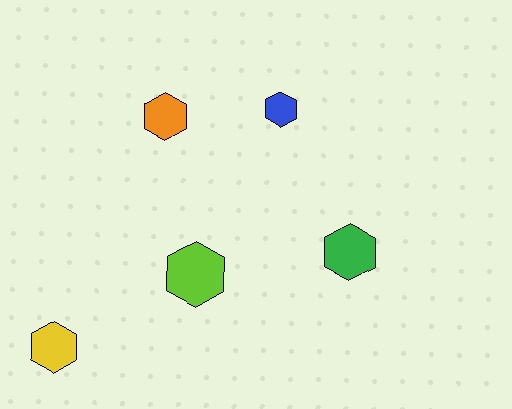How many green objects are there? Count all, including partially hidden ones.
There is 1 green object.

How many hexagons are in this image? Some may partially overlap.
There are 5 hexagons.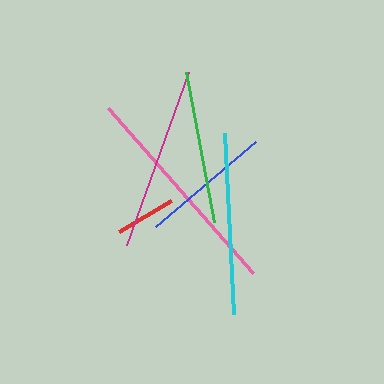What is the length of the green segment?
The green segment is approximately 153 pixels long.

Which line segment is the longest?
The pink line is the longest at approximately 220 pixels.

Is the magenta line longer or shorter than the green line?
The magenta line is longer than the green line.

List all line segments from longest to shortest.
From longest to shortest: pink, magenta, cyan, green, blue, red.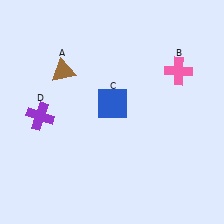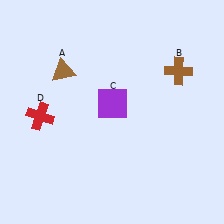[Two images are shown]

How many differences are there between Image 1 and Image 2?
There are 3 differences between the two images.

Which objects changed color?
B changed from pink to brown. C changed from blue to purple. D changed from purple to red.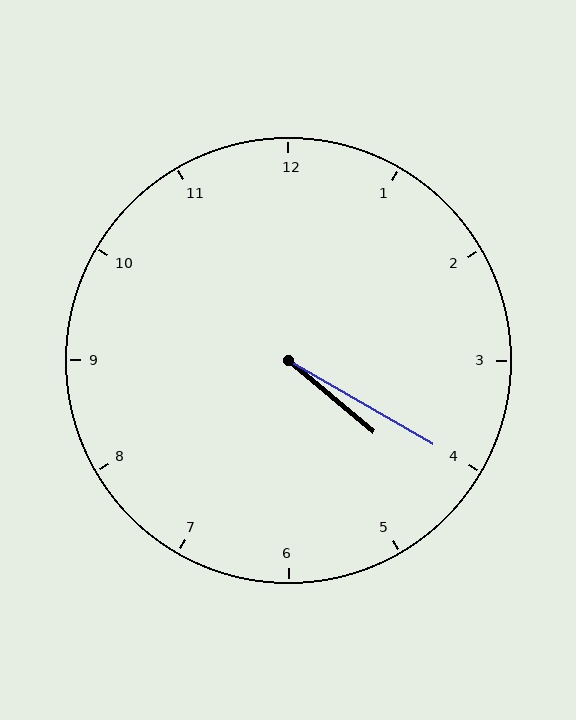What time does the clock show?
4:20.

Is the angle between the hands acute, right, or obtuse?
It is acute.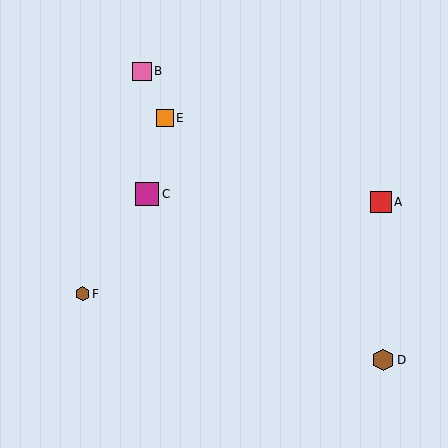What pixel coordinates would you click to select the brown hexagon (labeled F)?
Click at (82, 294) to select the brown hexagon F.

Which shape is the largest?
The magenta square (labeled C) is the largest.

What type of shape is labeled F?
Shape F is a brown hexagon.